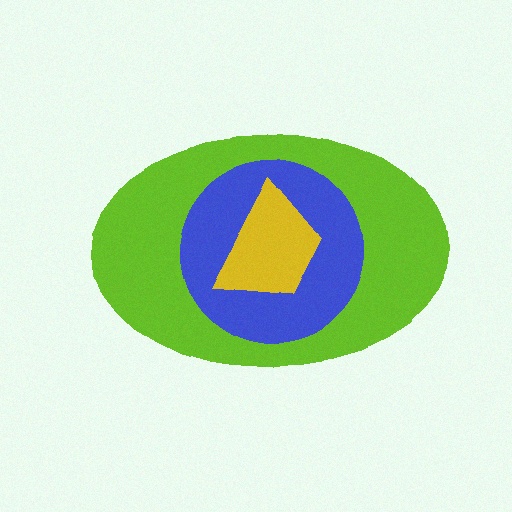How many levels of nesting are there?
3.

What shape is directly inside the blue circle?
The yellow trapezoid.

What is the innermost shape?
The yellow trapezoid.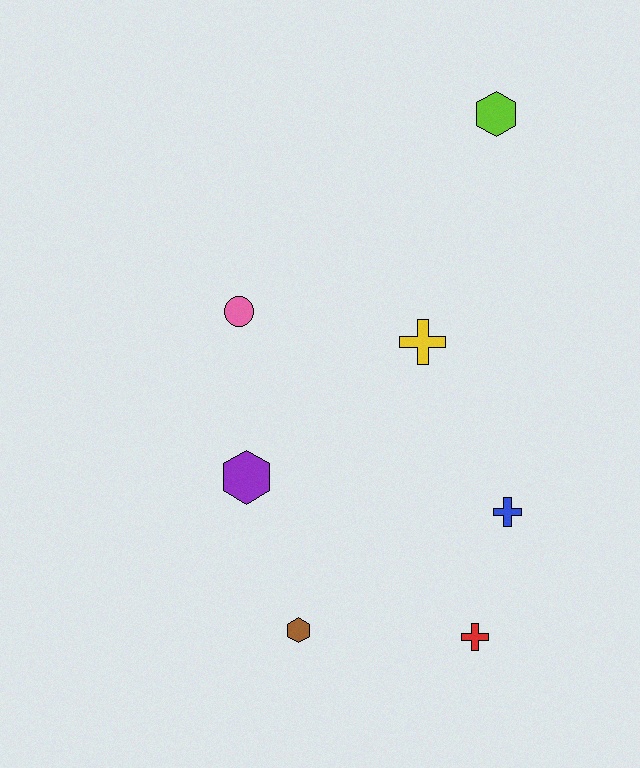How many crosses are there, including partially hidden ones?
There are 3 crosses.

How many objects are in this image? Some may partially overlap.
There are 7 objects.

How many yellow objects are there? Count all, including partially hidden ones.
There is 1 yellow object.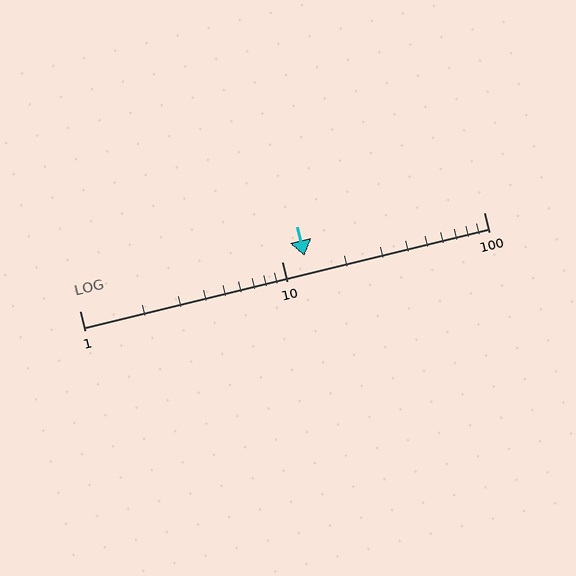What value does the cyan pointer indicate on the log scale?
The pointer indicates approximately 13.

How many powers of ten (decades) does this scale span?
The scale spans 2 decades, from 1 to 100.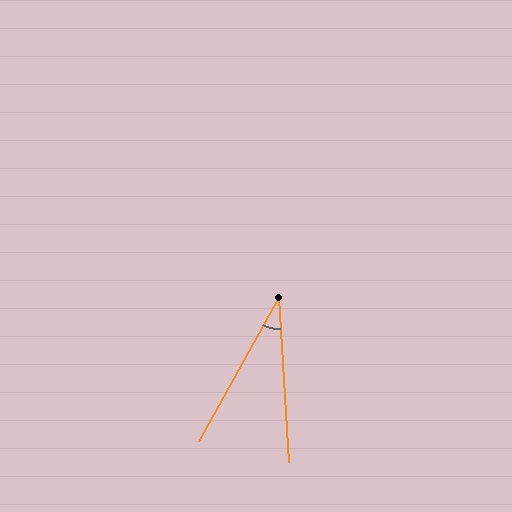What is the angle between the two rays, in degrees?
Approximately 32 degrees.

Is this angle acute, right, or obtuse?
It is acute.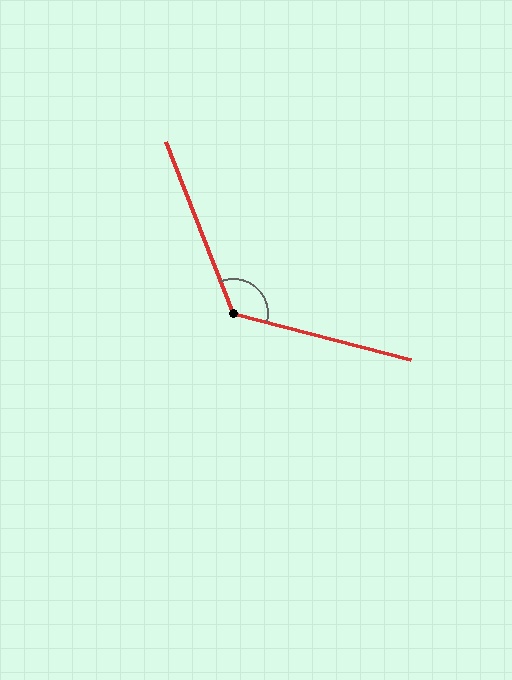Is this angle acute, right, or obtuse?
It is obtuse.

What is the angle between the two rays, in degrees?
Approximately 126 degrees.